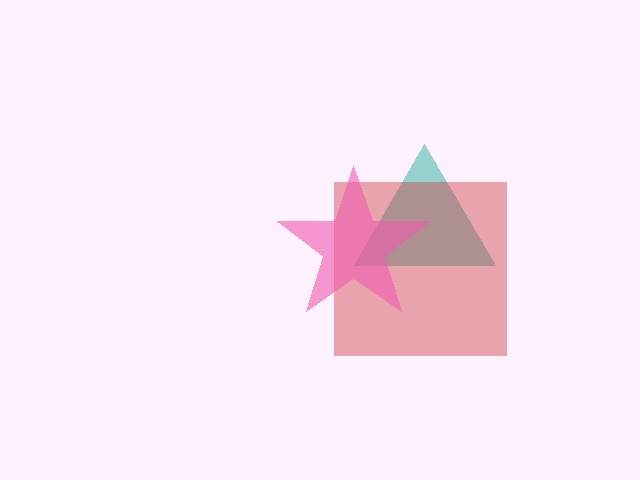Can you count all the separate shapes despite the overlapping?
Yes, there are 3 separate shapes.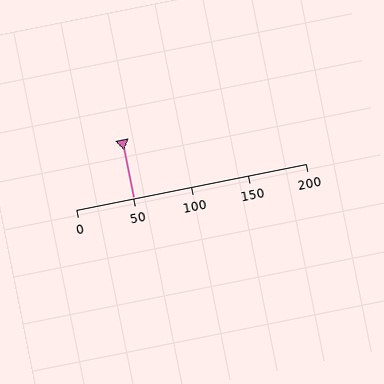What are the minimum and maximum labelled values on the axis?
The axis runs from 0 to 200.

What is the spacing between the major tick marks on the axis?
The major ticks are spaced 50 apart.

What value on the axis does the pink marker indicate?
The marker indicates approximately 50.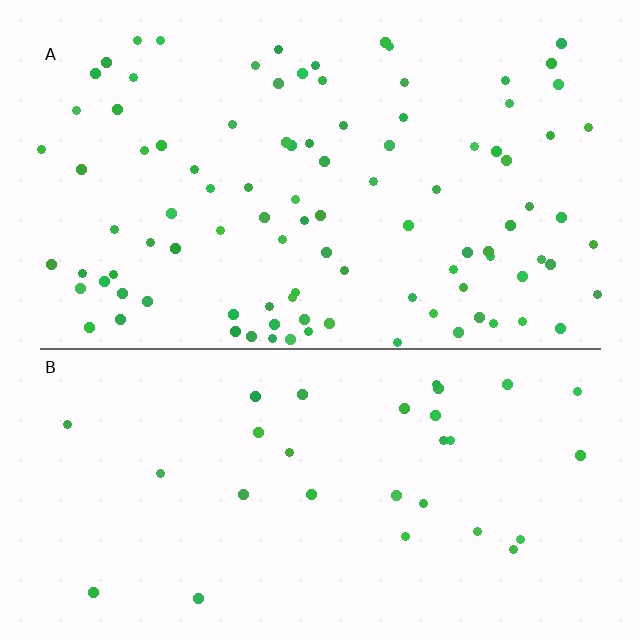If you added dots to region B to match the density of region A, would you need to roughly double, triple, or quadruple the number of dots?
Approximately triple.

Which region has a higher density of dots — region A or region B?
A (the top).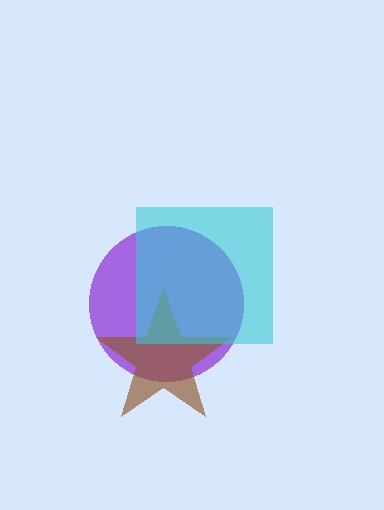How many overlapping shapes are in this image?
There are 3 overlapping shapes in the image.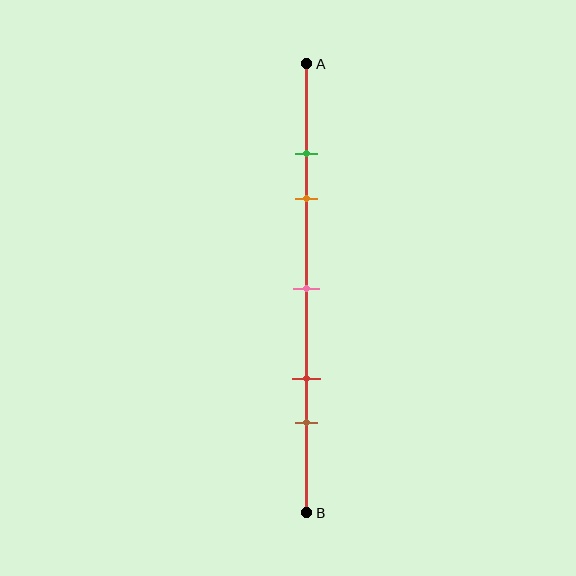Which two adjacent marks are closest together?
The green and orange marks are the closest adjacent pair.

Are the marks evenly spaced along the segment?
No, the marks are not evenly spaced.